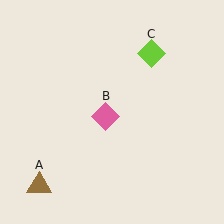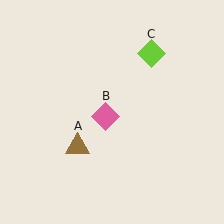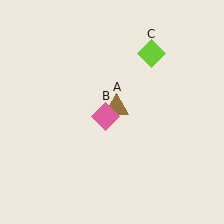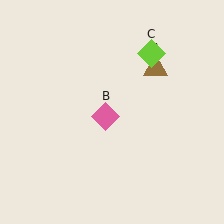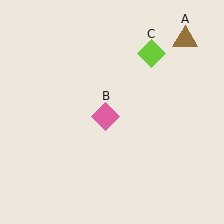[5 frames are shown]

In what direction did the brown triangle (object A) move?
The brown triangle (object A) moved up and to the right.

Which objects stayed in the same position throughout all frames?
Pink diamond (object B) and lime diamond (object C) remained stationary.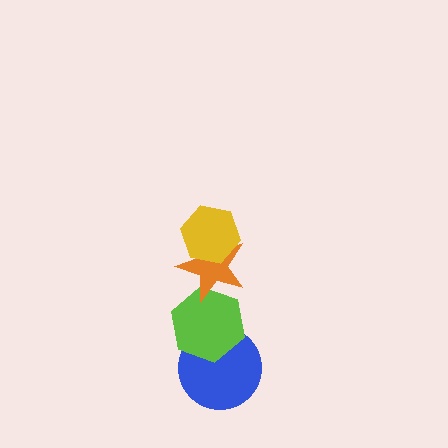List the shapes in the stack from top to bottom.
From top to bottom: the yellow hexagon, the orange star, the lime hexagon, the blue circle.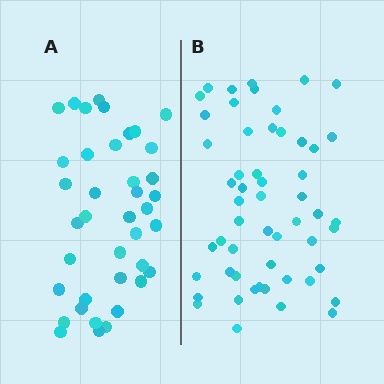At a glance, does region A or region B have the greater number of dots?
Region B (the right region) has more dots.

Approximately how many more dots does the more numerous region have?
Region B has approximately 15 more dots than region A.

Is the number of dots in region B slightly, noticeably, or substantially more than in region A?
Region B has noticeably more, but not dramatically so. The ratio is roughly 1.4 to 1.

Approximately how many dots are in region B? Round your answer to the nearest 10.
About 50 dots. (The exact count is 54, which rounds to 50.)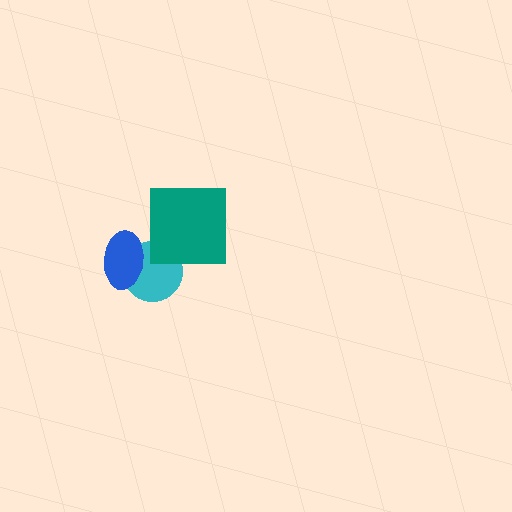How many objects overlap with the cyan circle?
2 objects overlap with the cyan circle.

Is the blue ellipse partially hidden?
No, no other shape covers it.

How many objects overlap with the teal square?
1 object overlaps with the teal square.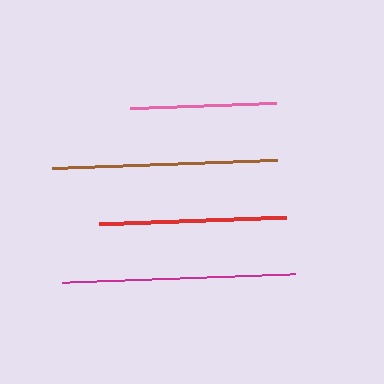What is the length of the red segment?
The red segment is approximately 187 pixels long.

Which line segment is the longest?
The magenta line is the longest at approximately 233 pixels.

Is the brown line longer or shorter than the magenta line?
The magenta line is longer than the brown line.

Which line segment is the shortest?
The pink line is the shortest at approximately 146 pixels.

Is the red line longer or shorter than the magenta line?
The magenta line is longer than the red line.